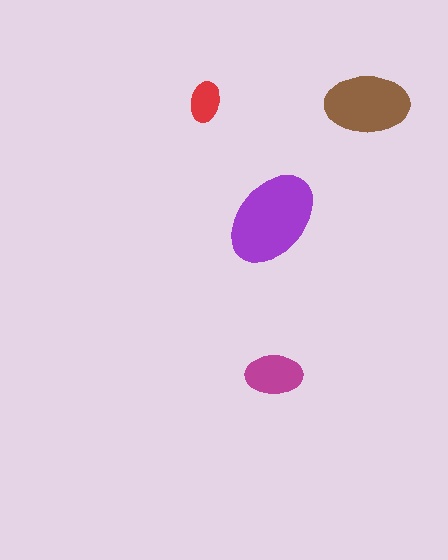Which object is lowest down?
The magenta ellipse is bottommost.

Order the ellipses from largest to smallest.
the purple one, the brown one, the magenta one, the red one.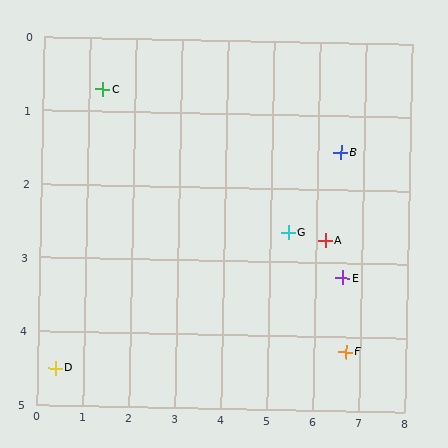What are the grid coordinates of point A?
Point A is at approximately (6.2, 2.7).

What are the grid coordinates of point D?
Point D is at approximately (0.4, 4.5).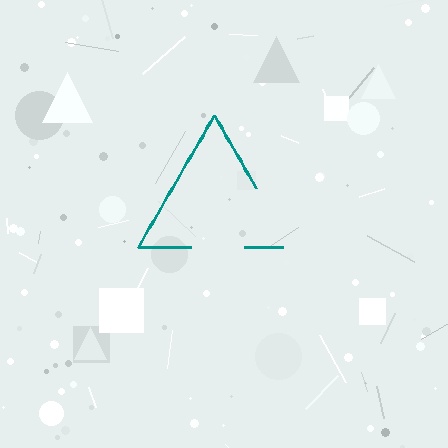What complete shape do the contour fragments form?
The contour fragments form a triangle.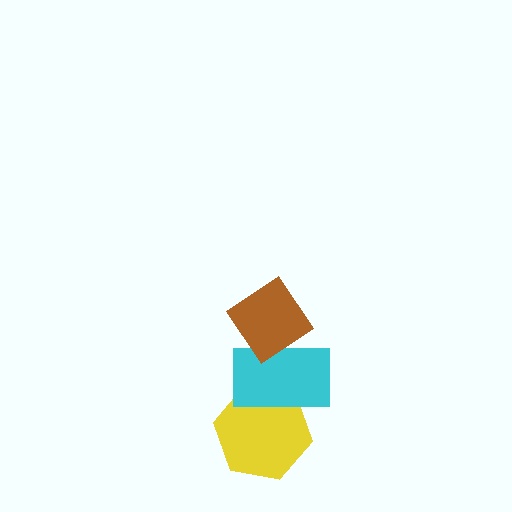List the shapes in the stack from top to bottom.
From top to bottom: the brown diamond, the cyan rectangle, the yellow hexagon.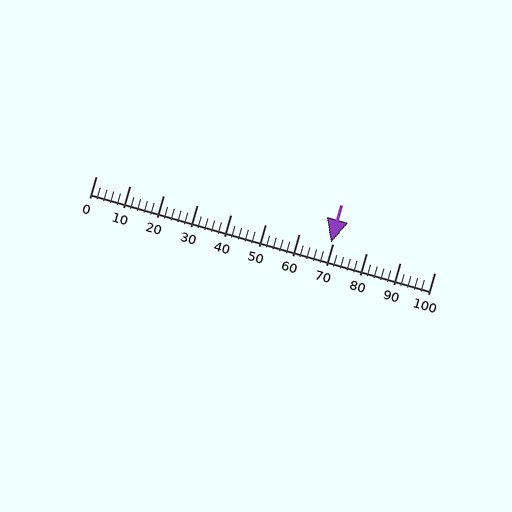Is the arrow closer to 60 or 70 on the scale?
The arrow is closer to 70.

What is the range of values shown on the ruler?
The ruler shows values from 0 to 100.